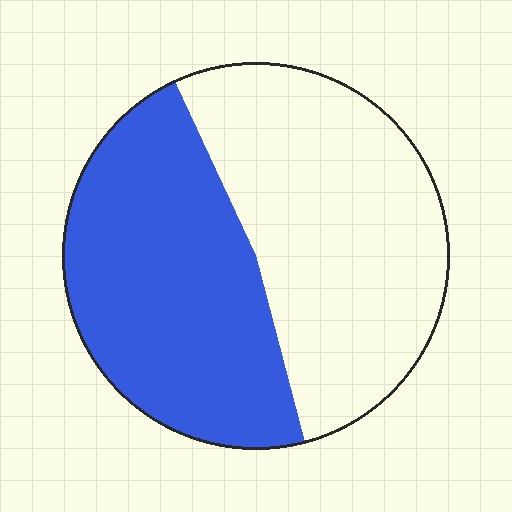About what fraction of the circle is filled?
About one half (1/2).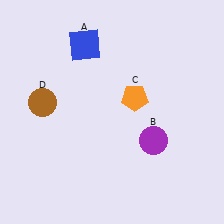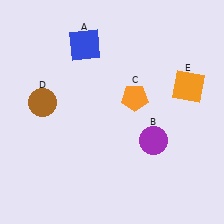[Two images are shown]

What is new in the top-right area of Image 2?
An orange square (E) was added in the top-right area of Image 2.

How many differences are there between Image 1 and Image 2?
There is 1 difference between the two images.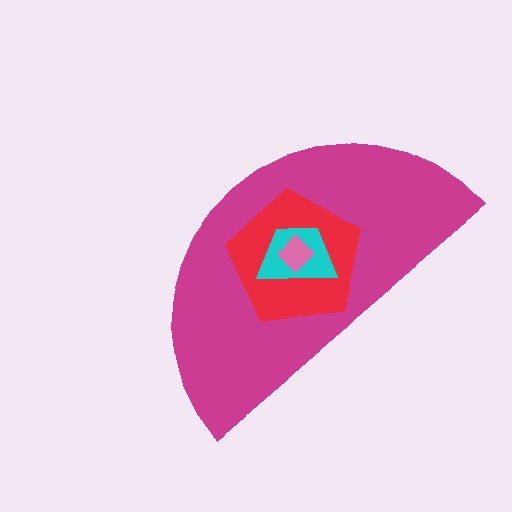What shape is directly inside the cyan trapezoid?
The pink diamond.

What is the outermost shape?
The magenta semicircle.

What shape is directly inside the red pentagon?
The cyan trapezoid.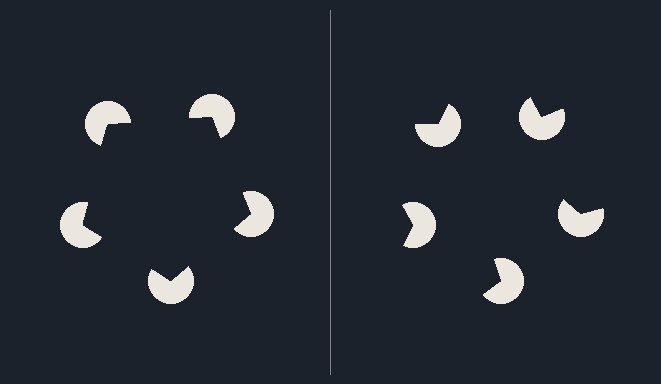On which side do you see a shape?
An illusory pentagon appears on the left side. On the right side the wedge cuts are rotated, so no coherent shape forms.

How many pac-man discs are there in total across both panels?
10 — 5 on each side.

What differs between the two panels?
The pac-man discs are positioned identically on both sides; only the wedge orientations differ. On the left they align to a pentagon; on the right they are misaligned.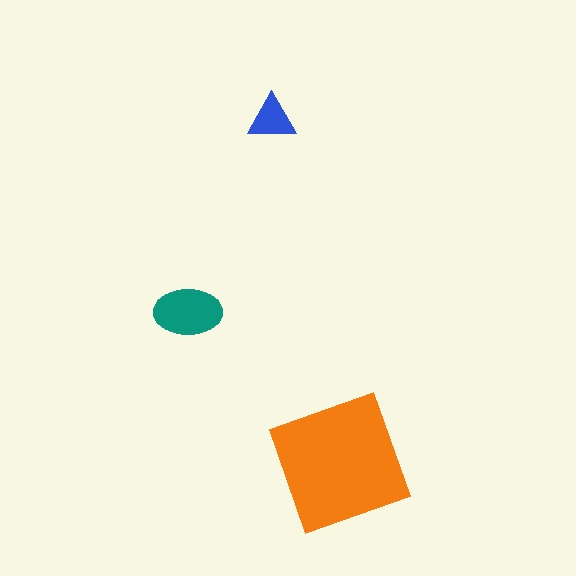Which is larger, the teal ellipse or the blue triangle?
The teal ellipse.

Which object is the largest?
The orange square.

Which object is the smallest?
The blue triangle.